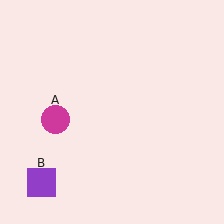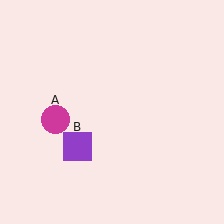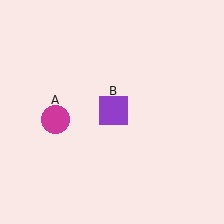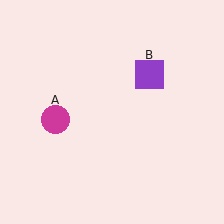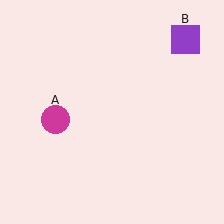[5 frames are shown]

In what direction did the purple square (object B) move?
The purple square (object B) moved up and to the right.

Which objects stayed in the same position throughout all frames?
Magenta circle (object A) remained stationary.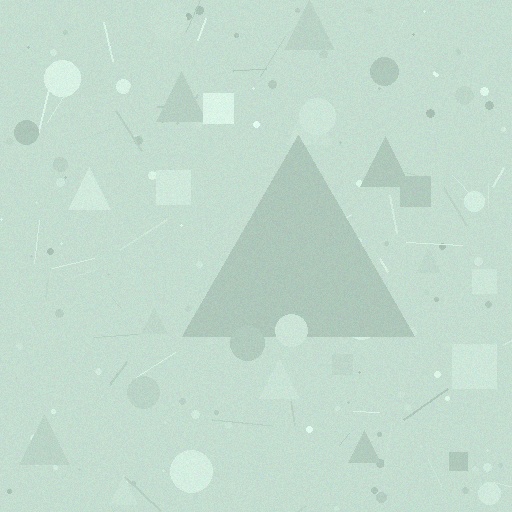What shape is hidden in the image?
A triangle is hidden in the image.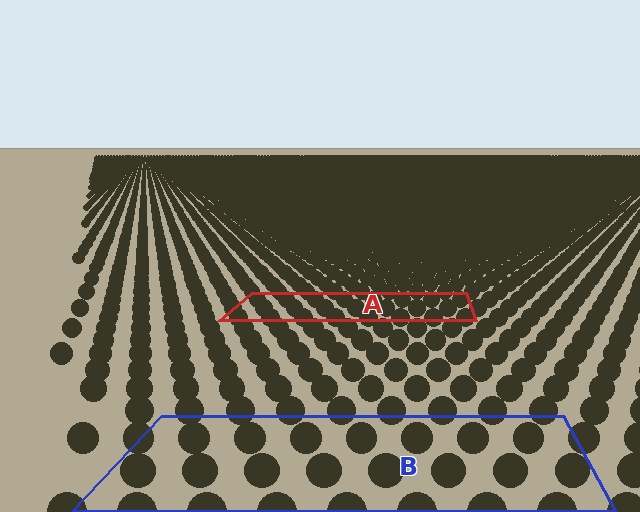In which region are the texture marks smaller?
The texture marks are smaller in region A, because it is farther away.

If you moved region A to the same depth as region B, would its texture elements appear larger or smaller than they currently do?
They would appear larger. At a closer depth, the same texture elements are projected at a bigger on-screen size.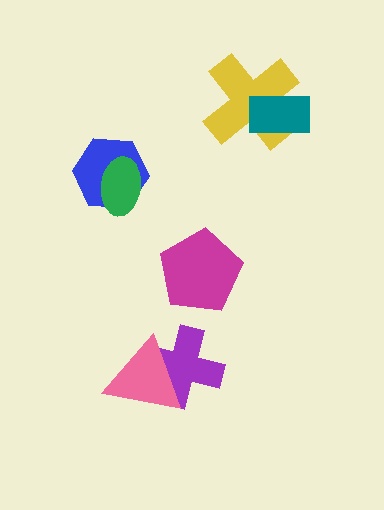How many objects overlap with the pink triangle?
1 object overlaps with the pink triangle.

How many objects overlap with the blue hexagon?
1 object overlaps with the blue hexagon.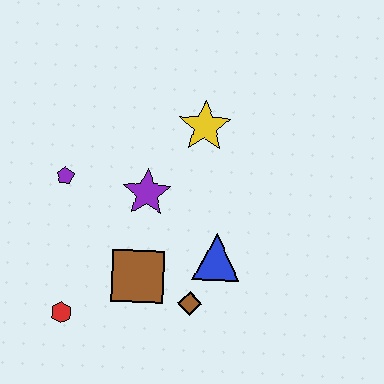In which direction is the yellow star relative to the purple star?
The yellow star is above the purple star.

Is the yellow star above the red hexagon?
Yes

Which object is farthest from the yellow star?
The red hexagon is farthest from the yellow star.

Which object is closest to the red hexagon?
The brown square is closest to the red hexagon.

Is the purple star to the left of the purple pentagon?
No